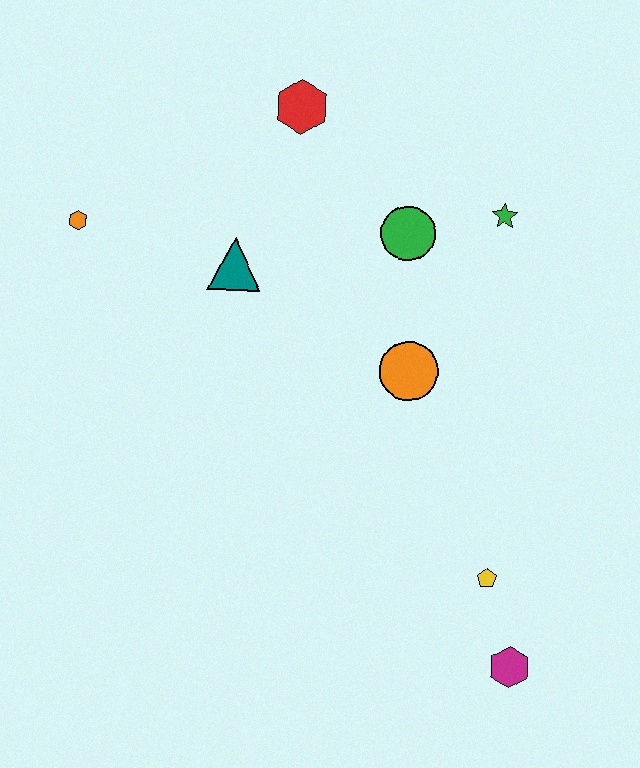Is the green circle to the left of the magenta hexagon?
Yes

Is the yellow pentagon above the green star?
No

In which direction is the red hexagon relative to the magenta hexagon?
The red hexagon is above the magenta hexagon.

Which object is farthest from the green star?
The magenta hexagon is farthest from the green star.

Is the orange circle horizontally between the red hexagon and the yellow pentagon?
Yes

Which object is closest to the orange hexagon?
The teal triangle is closest to the orange hexagon.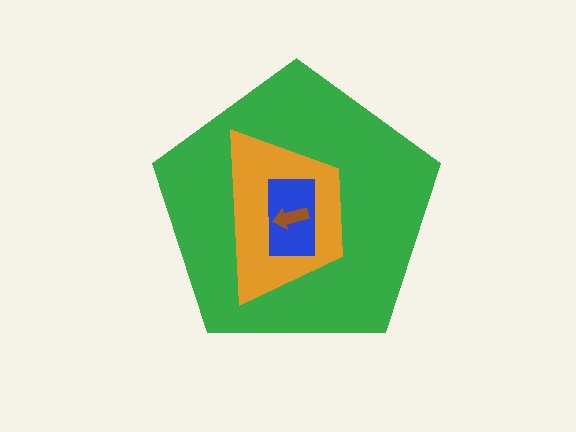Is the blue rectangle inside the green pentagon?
Yes.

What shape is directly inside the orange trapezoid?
The blue rectangle.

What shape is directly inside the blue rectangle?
The brown arrow.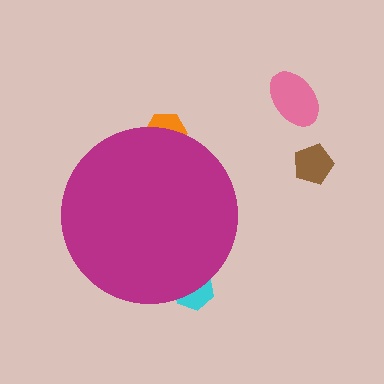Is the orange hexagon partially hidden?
Yes, the orange hexagon is partially hidden behind the magenta circle.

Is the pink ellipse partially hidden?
No, the pink ellipse is fully visible.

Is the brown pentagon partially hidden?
No, the brown pentagon is fully visible.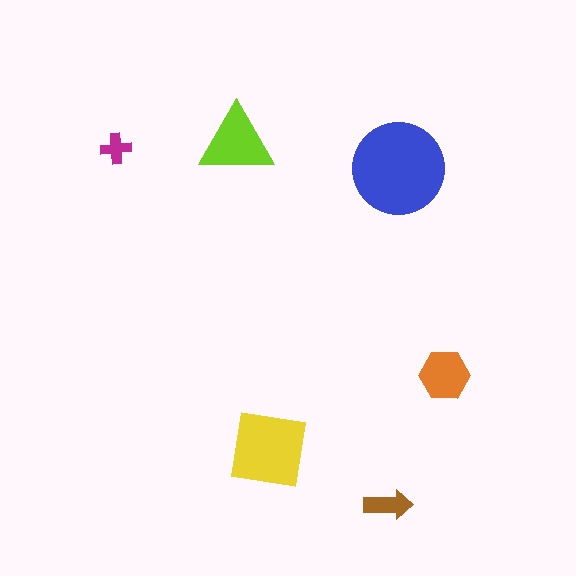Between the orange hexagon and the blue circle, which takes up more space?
The blue circle.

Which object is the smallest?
The magenta cross.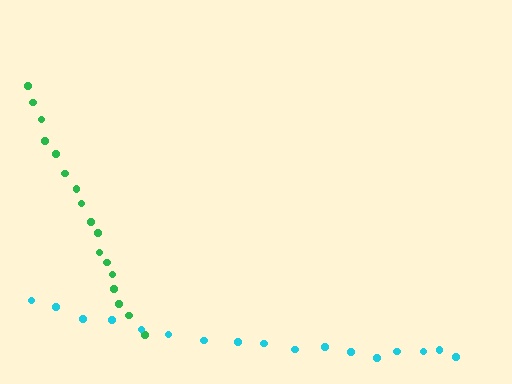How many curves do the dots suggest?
There are 2 distinct paths.